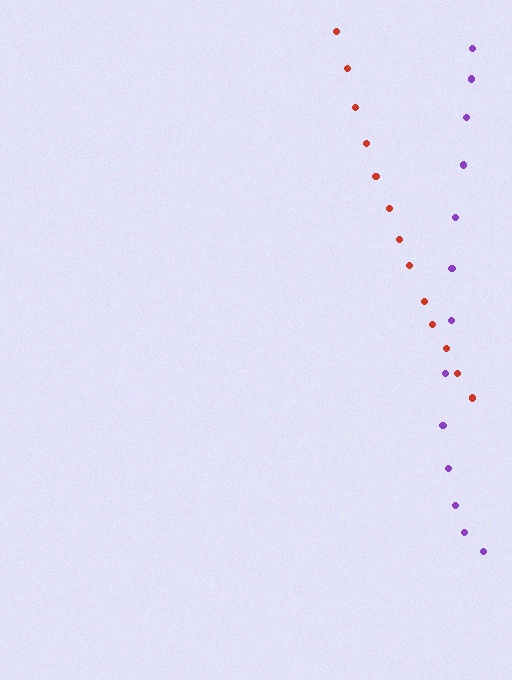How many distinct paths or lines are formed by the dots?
There are 2 distinct paths.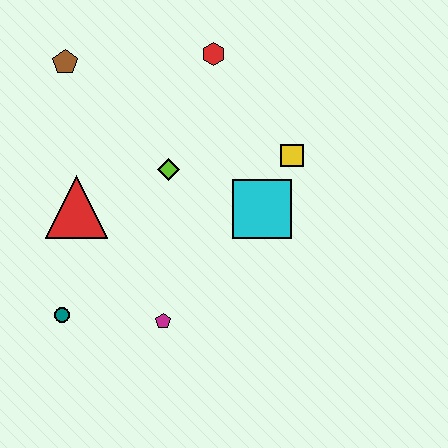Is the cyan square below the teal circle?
No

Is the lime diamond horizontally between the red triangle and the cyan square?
Yes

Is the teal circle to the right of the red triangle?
No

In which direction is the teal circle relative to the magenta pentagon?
The teal circle is to the left of the magenta pentagon.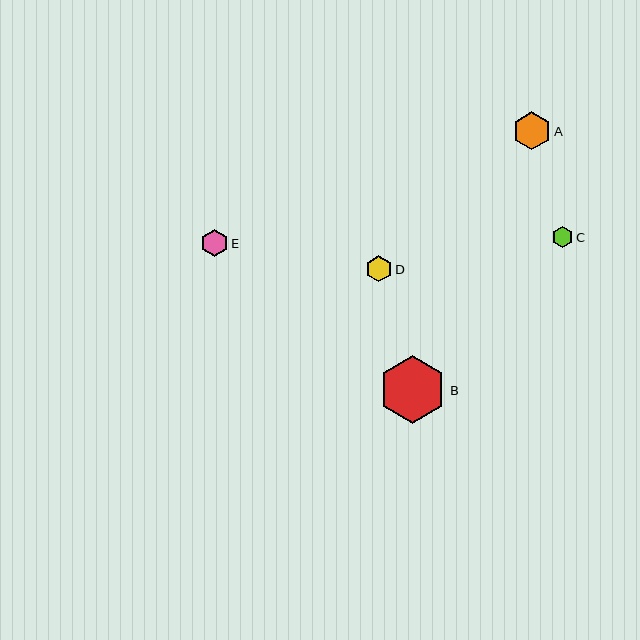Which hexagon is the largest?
Hexagon B is the largest with a size of approximately 68 pixels.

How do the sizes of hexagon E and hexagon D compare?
Hexagon E and hexagon D are approximately the same size.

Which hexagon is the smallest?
Hexagon C is the smallest with a size of approximately 21 pixels.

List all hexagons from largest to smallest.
From largest to smallest: B, A, E, D, C.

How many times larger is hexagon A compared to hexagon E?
Hexagon A is approximately 1.4 times the size of hexagon E.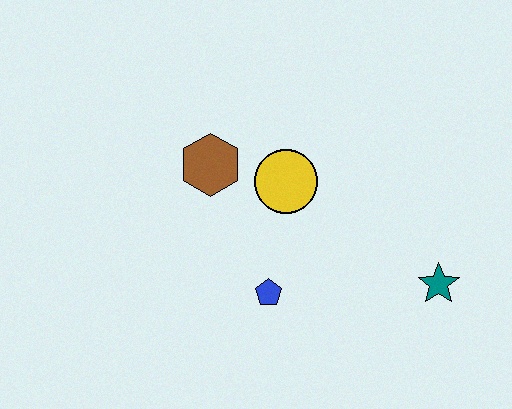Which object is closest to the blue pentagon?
The yellow circle is closest to the blue pentagon.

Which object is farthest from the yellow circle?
The teal star is farthest from the yellow circle.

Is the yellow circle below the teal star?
No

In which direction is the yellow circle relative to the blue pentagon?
The yellow circle is above the blue pentagon.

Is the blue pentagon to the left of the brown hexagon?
No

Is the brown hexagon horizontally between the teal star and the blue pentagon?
No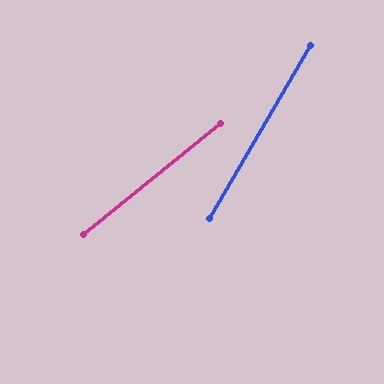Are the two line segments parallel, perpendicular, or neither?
Neither parallel nor perpendicular — they differ by about 21°.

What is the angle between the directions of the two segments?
Approximately 21 degrees.